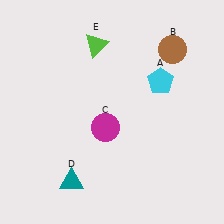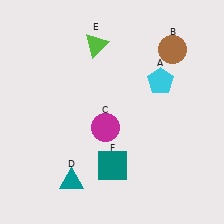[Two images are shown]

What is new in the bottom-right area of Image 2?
A teal square (F) was added in the bottom-right area of Image 2.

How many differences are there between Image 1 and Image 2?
There is 1 difference between the two images.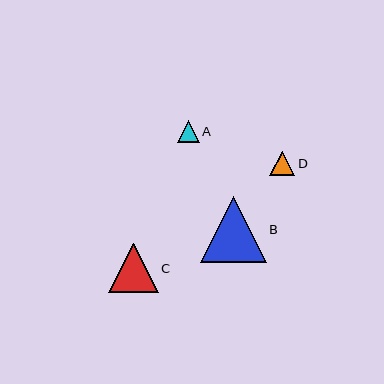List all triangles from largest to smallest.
From largest to smallest: B, C, D, A.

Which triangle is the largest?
Triangle B is the largest with a size of approximately 66 pixels.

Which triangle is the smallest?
Triangle A is the smallest with a size of approximately 22 pixels.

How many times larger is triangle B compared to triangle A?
Triangle B is approximately 3.0 times the size of triangle A.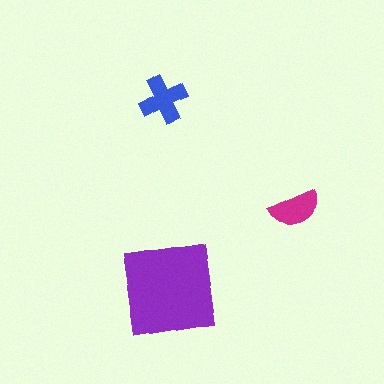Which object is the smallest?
The magenta semicircle.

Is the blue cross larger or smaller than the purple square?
Smaller.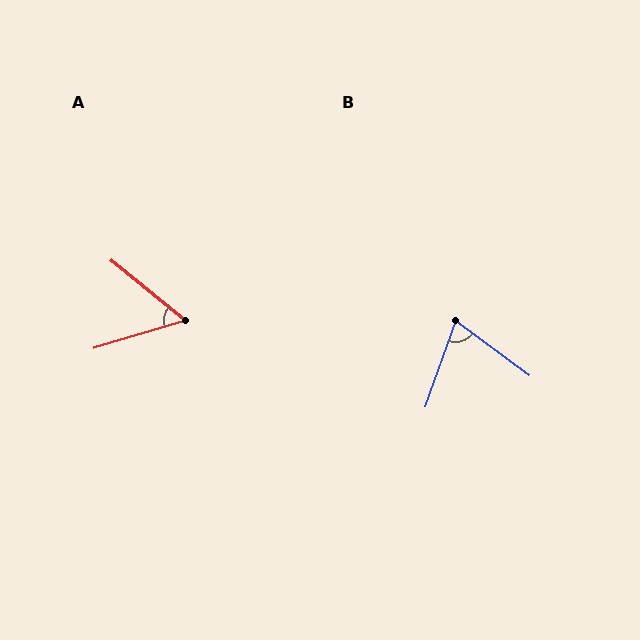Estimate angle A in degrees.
Approximately 56 degrees.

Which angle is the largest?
B, at approximately 73 degrees.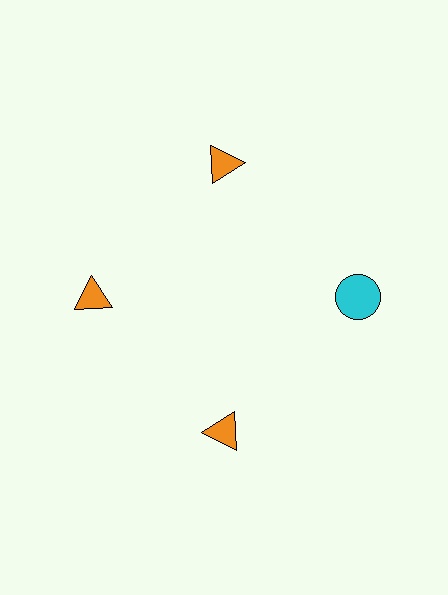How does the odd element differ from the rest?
It differs in both color (cyan instead of orange) and shape (circle instead of triangle).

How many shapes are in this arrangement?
There are 4 shapes arranged in a ring pattern.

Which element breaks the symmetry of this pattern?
The cyan circle at roughly the 3 o'clock position breaks the symmetry. All other shapes are orange triangles.